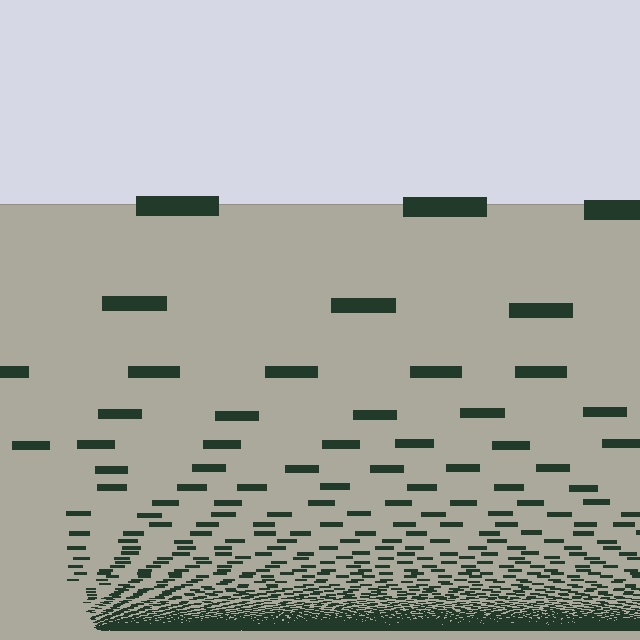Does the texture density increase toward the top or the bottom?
Density increases toward the bottom.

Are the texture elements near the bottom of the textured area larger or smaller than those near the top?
Smaller. The gradient is inverted — elements near the bottom are smaller and denser.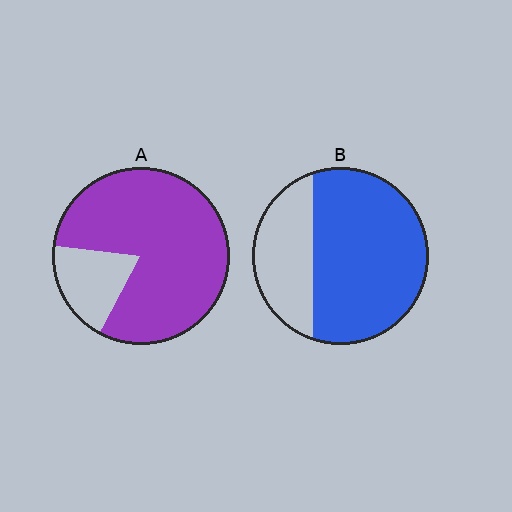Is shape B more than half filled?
Yes.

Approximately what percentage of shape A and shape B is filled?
A is approximately 80% and B is approximately 70%.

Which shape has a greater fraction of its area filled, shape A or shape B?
Shape A.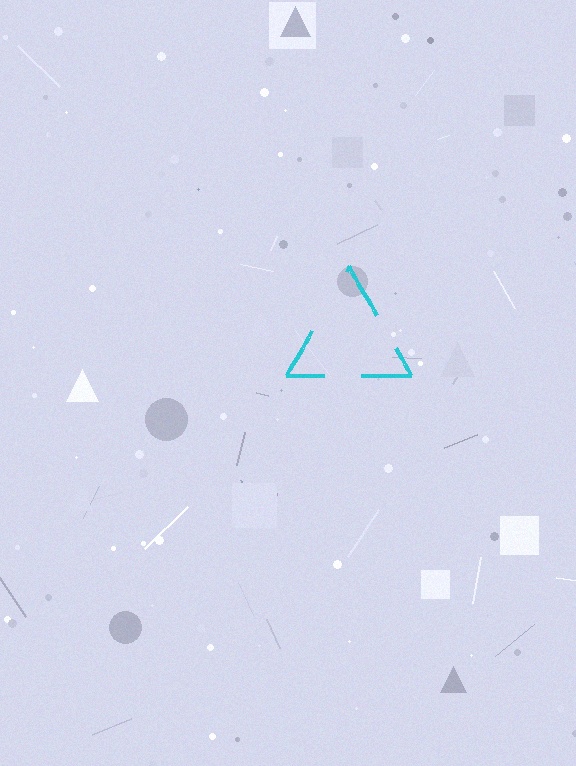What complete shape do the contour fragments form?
The contour fragments form a triangle.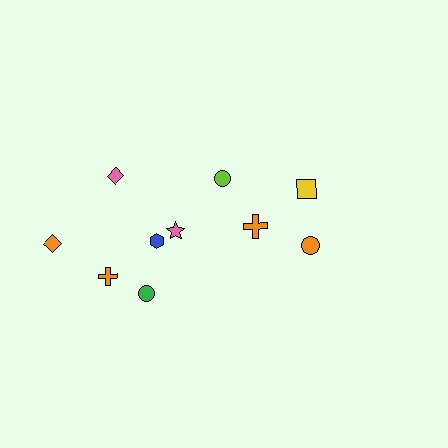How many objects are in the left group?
There are 7 objects.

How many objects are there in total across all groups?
There are 10 objects.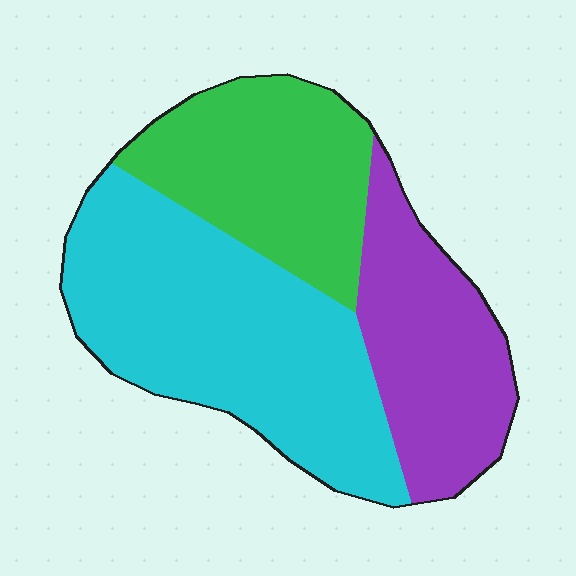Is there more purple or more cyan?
Cyan.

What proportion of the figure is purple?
Purple takes up about one quarter (1/4) of the figure.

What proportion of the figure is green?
Green covers 28% of the figure.